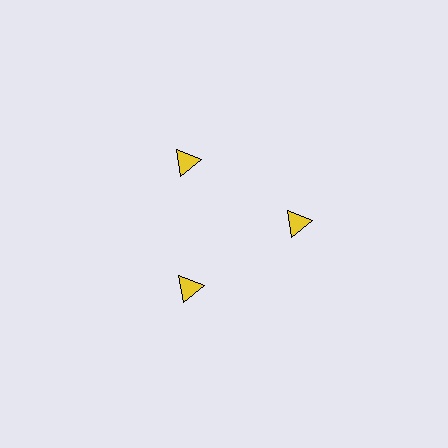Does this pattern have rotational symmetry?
Yes, this pattern has 3-fold rotational symmetry. It looks the same after rotating 120 degrees around the center.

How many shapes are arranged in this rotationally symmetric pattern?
There are 3 shapes, arranged in 3 groups of 1.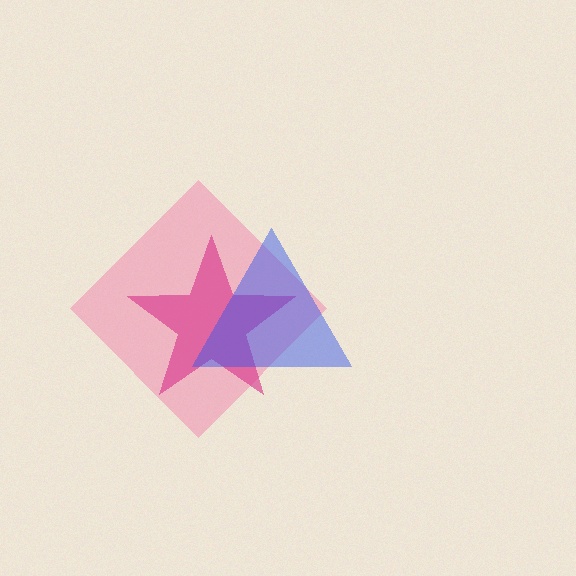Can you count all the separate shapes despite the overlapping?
Yes, there are 3 separate shapes.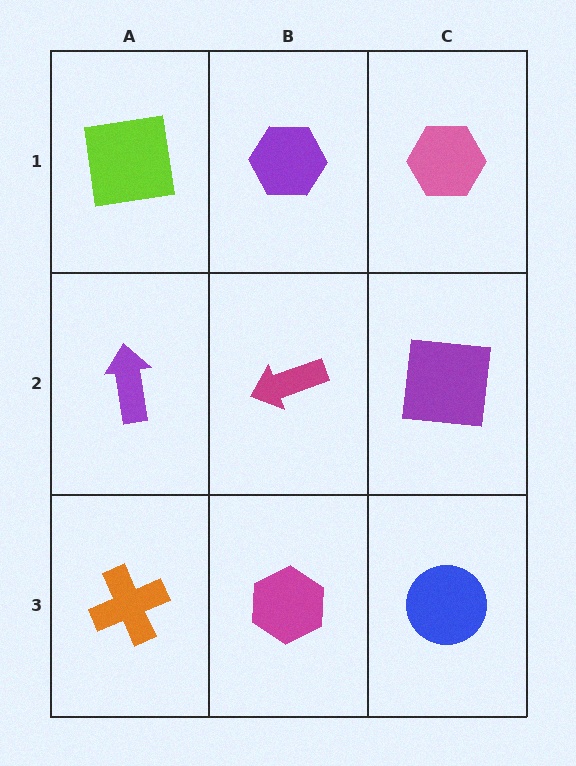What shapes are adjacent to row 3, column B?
A magenta arrow (row 2, column B), an orange cross (row 3, column A), a blue circle (row 3, column C).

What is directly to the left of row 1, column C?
A purple hexagon.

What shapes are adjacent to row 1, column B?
A magenta arrow (row 2, column B), a lime square (row 1, column A), a pink hexagon (row 1, column C).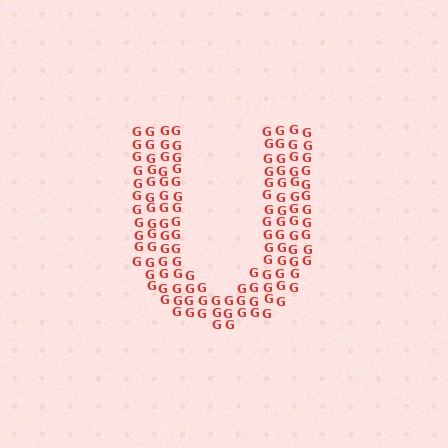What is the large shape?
The large shape is the letter U.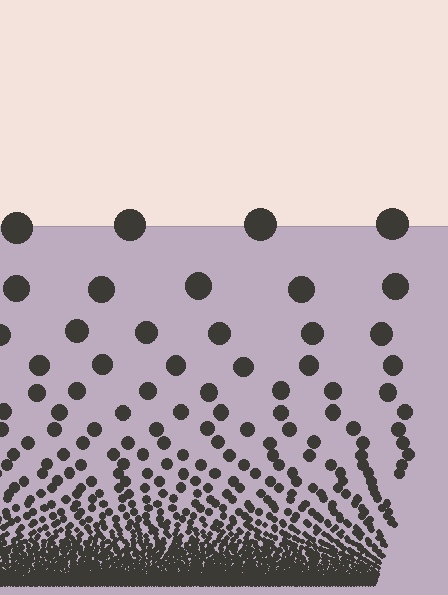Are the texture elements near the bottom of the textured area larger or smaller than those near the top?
Smaller. The gradient is inverted — elements near the bottom are smaller and denser.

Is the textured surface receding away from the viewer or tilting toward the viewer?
The surface appears to tilt toward the viewer. Texture elements get larger and sparser toward the top.